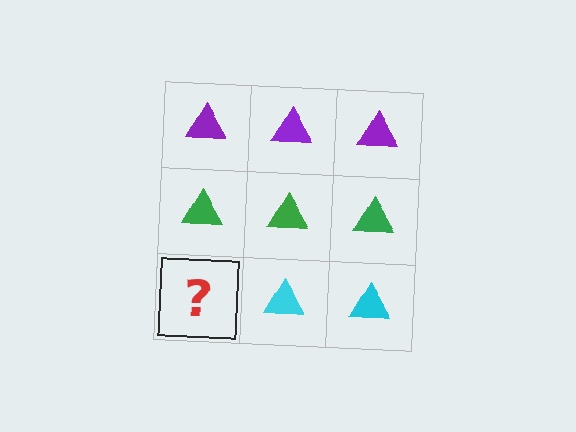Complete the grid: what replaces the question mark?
The question mark should be replaced with a cyan triangle.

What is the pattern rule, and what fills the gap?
The rule is that each row has a consistent color. The gap should be filled with a cyan triangle.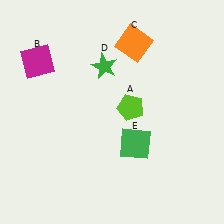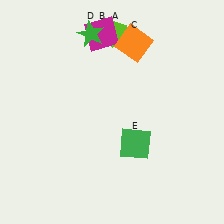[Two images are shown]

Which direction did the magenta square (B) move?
The magenta square (B) moved right.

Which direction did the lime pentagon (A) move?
The lime pentagon (A) moved up.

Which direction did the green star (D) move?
The green star (D) moved up.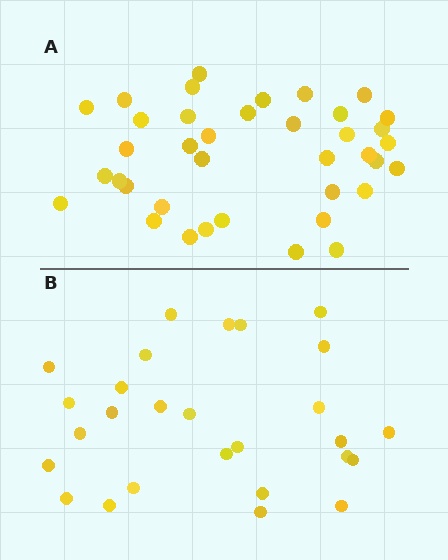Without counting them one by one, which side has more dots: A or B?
Region A (the top region) has more dots.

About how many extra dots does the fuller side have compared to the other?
Region A has roughly 12 or so more dots than region B.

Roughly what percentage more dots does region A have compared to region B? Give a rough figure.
About 40% more.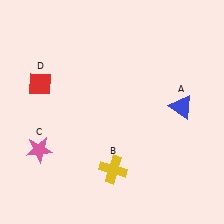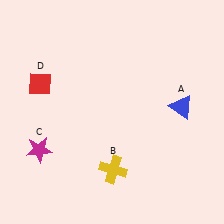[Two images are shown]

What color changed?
The star (C) changed from pink in Image 1 to magenta in Image 2.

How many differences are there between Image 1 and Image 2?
There is 1 difference between the two images.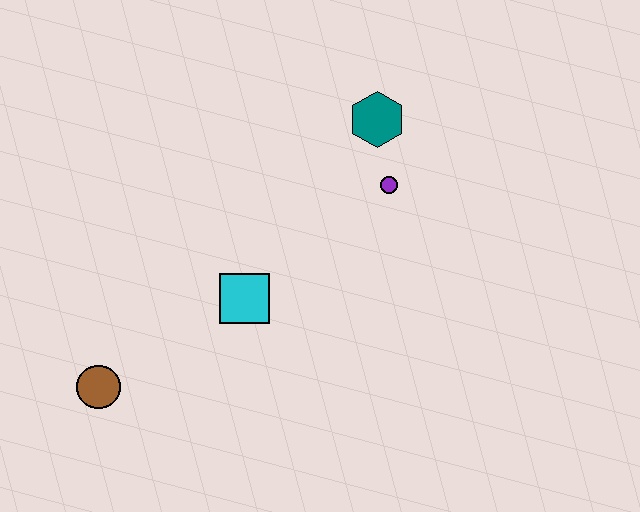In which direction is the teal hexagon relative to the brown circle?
The teal hexagon is to the right of the brown circle.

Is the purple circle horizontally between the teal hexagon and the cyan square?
No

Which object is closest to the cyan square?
The brown circle is closest to the cyan square.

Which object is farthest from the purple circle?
The brown circle is farthest from the purple circle.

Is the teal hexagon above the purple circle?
Yes